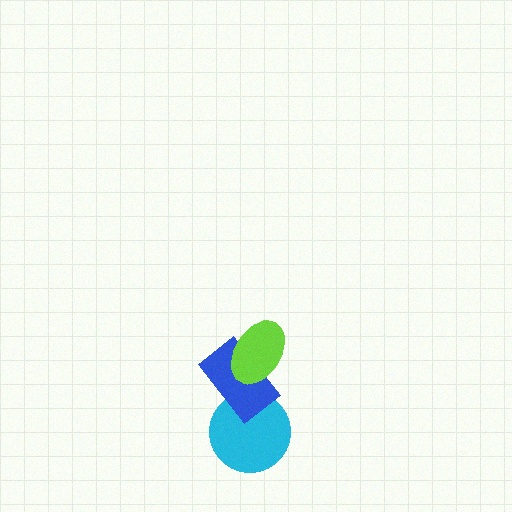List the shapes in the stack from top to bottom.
From top to bottom: the lime ellipse, the blue rectangle, the cyan circle.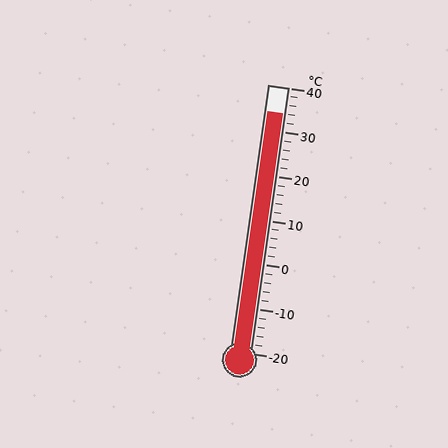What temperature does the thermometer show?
The thermometer shows approximately 34°C.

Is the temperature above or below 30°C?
The temperature is above 30°C.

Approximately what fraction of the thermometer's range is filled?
The thermometer is filled to approximately 90% of its range.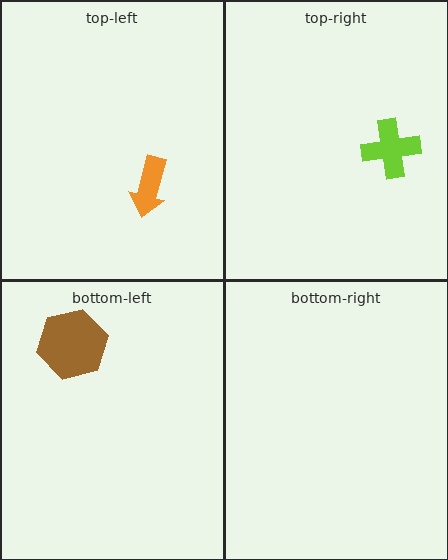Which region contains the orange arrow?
The top-left region.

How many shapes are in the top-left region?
1.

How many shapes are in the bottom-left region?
1.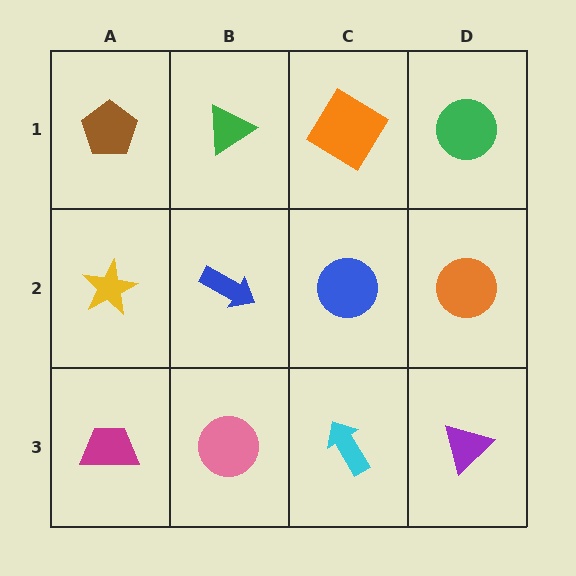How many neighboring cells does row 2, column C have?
4.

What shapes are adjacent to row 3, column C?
A blue circle (row 2, column C), a pink circle (row 3, column B), a purple triangle (row 3, column D).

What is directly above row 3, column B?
A blue arrow.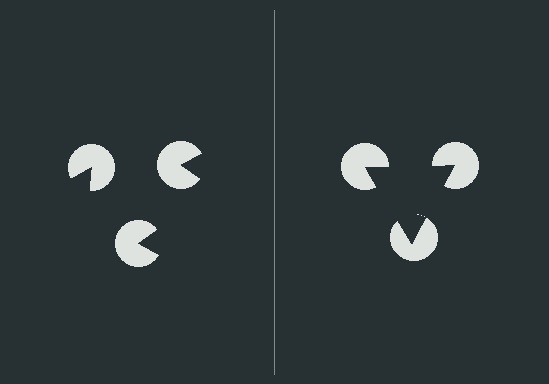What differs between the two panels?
The pac-man discs are positioned identically on both sides; only the wedge orientations differ. On the right they align to a triangle; on the left they are misaligned.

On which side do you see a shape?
An illusory triangle appears on the right side. On the left side the wedge cuts are rotated, so no coherent shape forms.